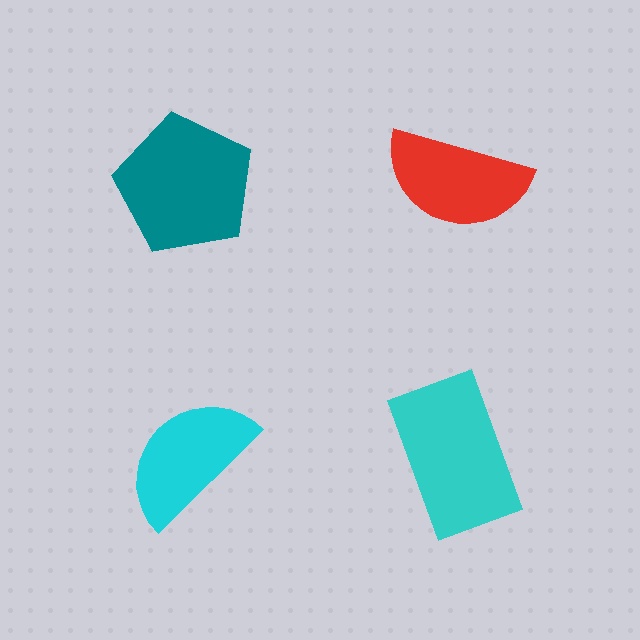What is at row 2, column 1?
A cyan semicircle.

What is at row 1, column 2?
A red semicircle.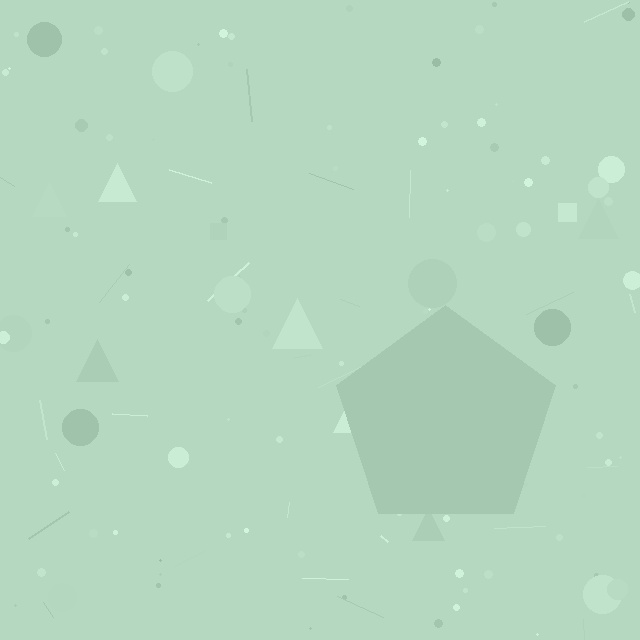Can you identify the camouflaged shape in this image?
The camouflaged shape is a pentagon.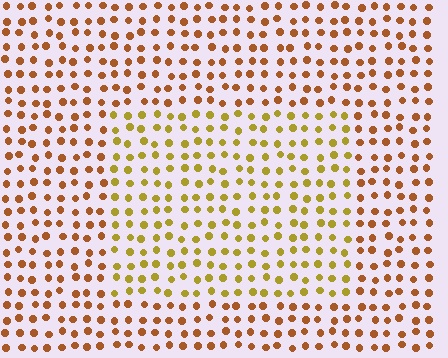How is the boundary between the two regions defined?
The boundary is defined purely by a slight shift in hue (about 32 degrees). Spacing, size, and orientation are identical on both sides.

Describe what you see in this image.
The image is filled with small brown elements in a uniform arrangement. A rectangle-shaped region is visible where the elements are tinted to a slightly different hue, forming a subtle color boundary.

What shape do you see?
I see a rectangle.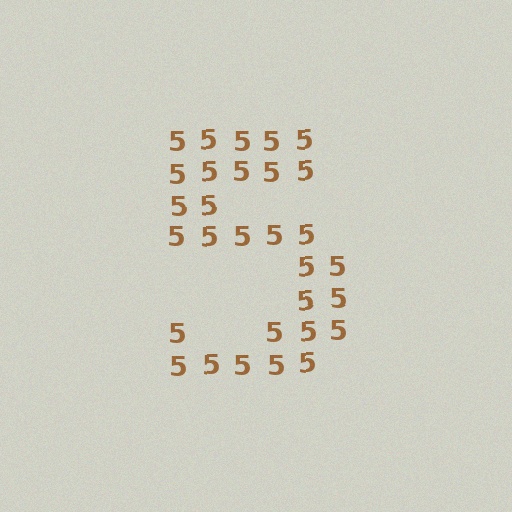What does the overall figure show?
The overall figure shows the digit 5.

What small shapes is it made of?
It is made of small digit 5's.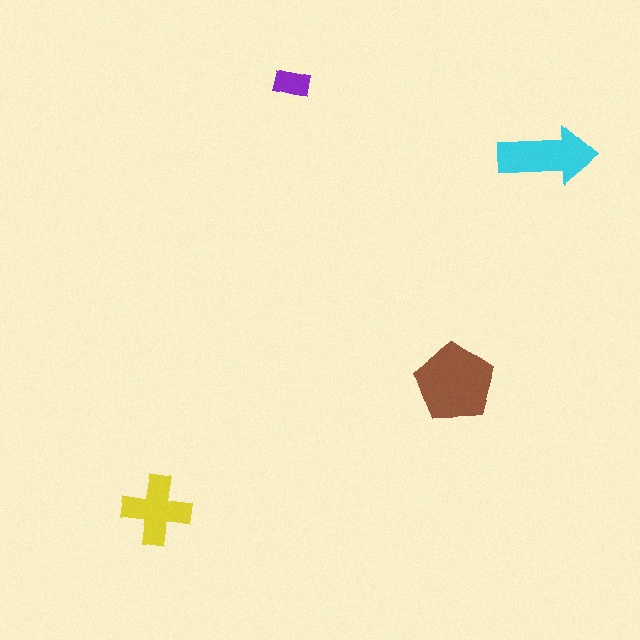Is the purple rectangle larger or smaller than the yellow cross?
Smaller.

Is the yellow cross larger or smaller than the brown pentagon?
Smaller.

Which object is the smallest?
The purple rectangle.